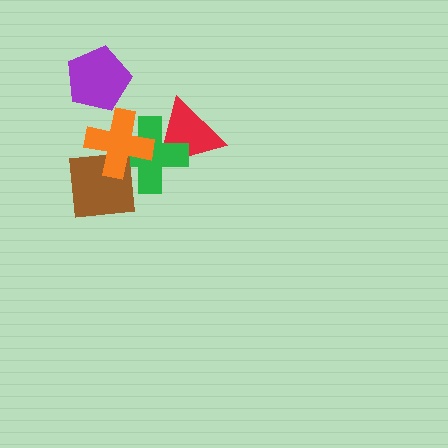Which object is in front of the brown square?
The orange cross is in front of the brown square.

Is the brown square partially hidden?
Yes, it is partially covered by another shape.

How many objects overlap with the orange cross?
2 objects overlap with the orange cross.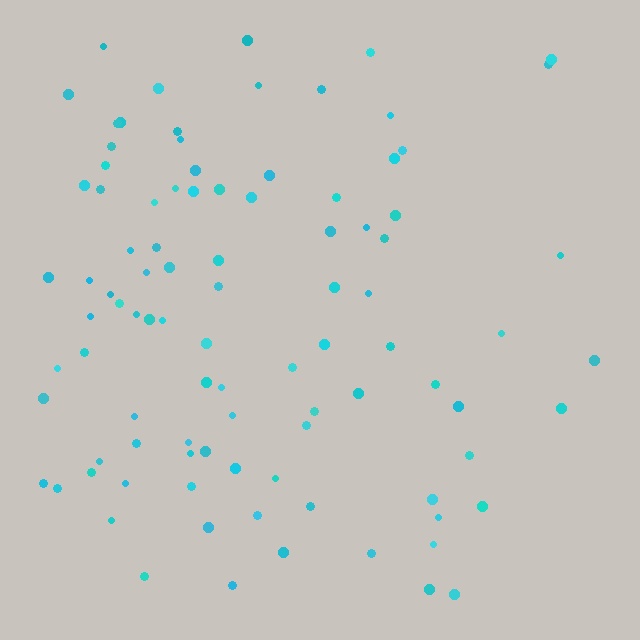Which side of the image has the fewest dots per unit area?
The right.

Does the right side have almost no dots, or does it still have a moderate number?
Still a moderate number, just noticeably fewer than the left.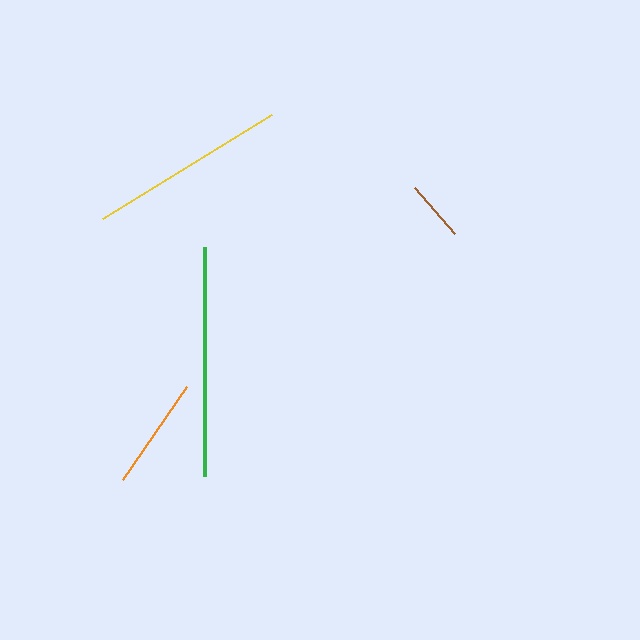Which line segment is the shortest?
The brown line is the shortest at approximately 62 pixels.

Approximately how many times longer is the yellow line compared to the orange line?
The yellow line is approximately 1.8 times the length of the orange line.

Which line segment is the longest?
The green line is the longest at approximately 229 pixels.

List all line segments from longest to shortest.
From longest to shortest: green, yellow, orange, brown.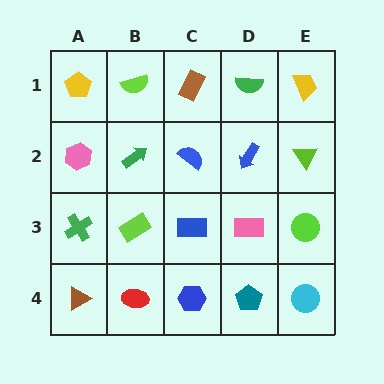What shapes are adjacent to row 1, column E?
A lime triangle (row 2, column E), a green semicircle (row 1, column D).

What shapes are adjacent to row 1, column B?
A green arrow (row 2, column B), a yellow pentagon (row 1, column A), a brown rectangle (row 1, column C).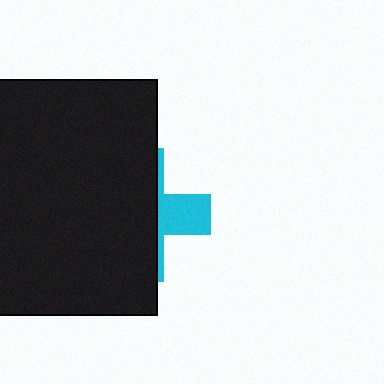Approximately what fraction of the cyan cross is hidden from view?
Roughly 70% of the cyan cross is hidden behind the black rectangle.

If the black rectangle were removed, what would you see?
You would see the complete cyan cross.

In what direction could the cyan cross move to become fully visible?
The cyan cross could move right. That would shift it out from behind the black rectangle entirely.